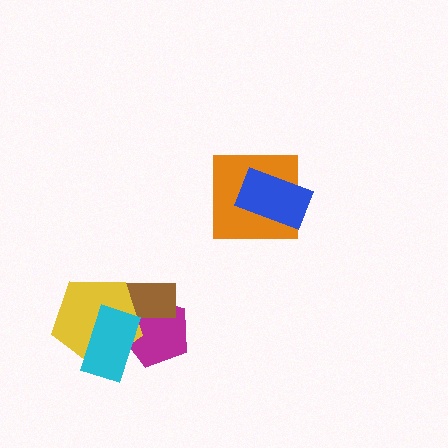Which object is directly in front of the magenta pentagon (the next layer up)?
The brown rectangle is directly in front of the magenta pentagon.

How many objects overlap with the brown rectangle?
2 objects overlap with the brown rectangle.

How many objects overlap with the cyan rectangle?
2 objects overlap with the cyan rectangle.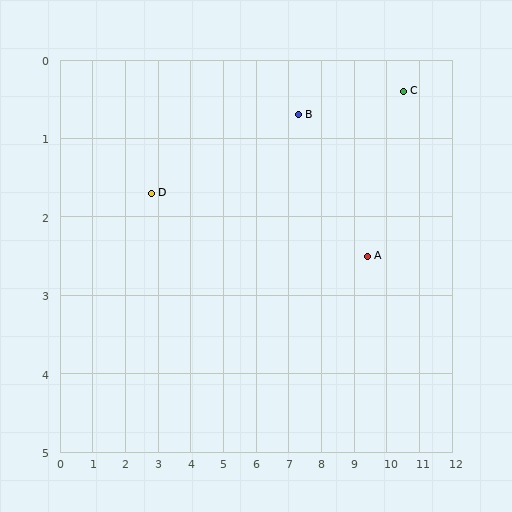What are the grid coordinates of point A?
Point A is at approximately (9.4, 2.5).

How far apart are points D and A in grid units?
Points D and A are about 6.6 grid units apart.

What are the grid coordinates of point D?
Point D is at approximately (2.8, 1.7).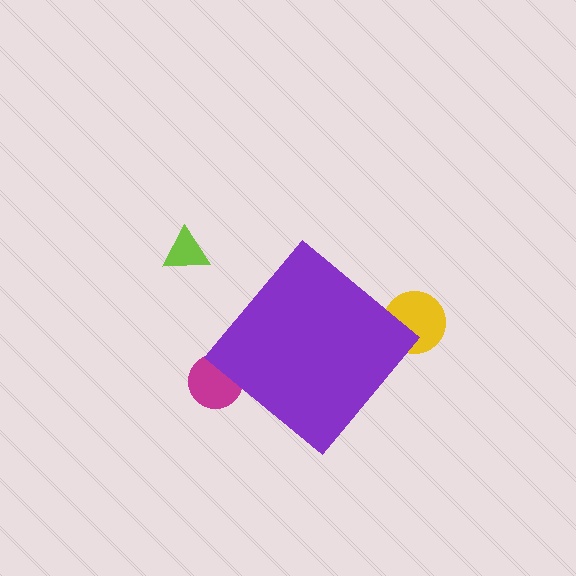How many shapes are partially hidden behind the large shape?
2 shapes are partially hidden.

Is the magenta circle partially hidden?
Yes, the magenta circle is partially hidden behind the purple diamond.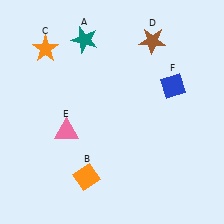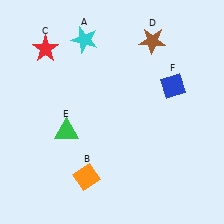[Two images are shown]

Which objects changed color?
A changed from teal to cyan. C changed from orange to red. E changed from pink to green.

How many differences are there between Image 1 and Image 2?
There are 3 differences between the two images.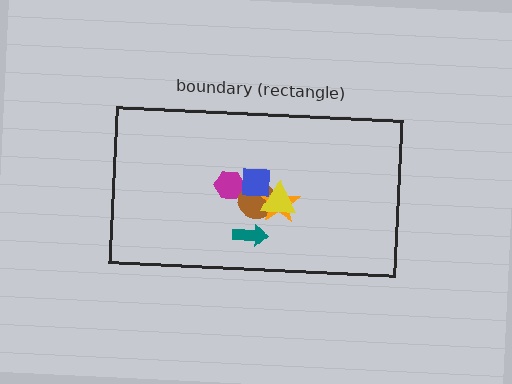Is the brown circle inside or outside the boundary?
Inside.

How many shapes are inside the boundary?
6 inside, 0 outside.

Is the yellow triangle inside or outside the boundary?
Inside.